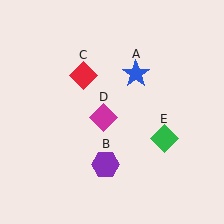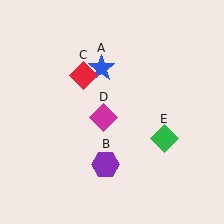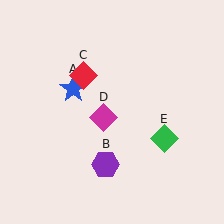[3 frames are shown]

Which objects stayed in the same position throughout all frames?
Purple hexagon (object B) and red diamond (object C) and magenta diamond (object D) and green diamond (object E) remained stationary.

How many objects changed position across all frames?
1 object changed position: blue star (object A).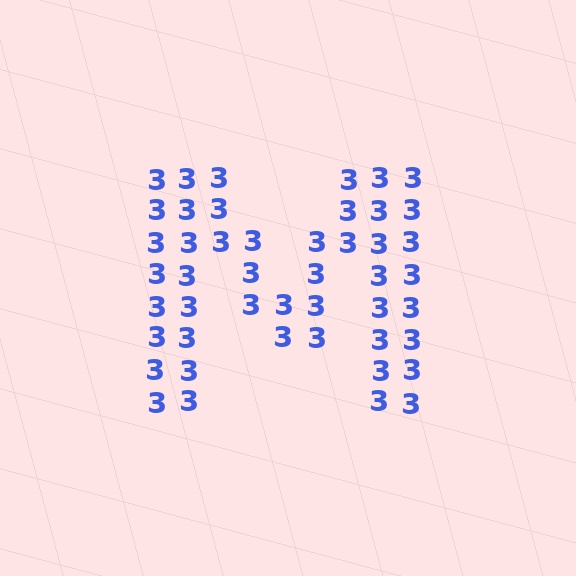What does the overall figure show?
The overall figure shows the letter M.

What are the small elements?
The small elements are digit 3's.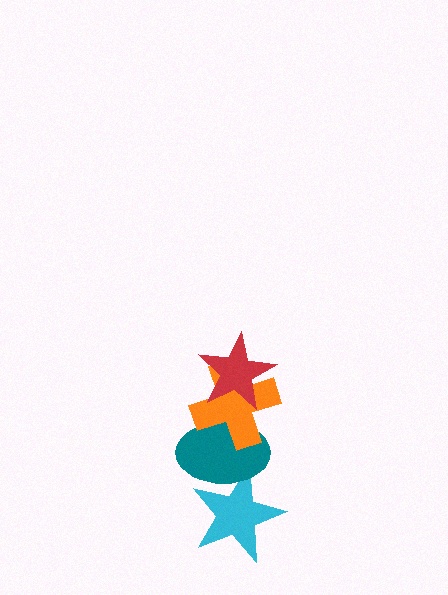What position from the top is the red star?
The red star is 1st from the top.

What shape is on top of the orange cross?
The red star is on top of the orange cross.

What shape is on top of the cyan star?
The teal ellipse is on top of the cyan star.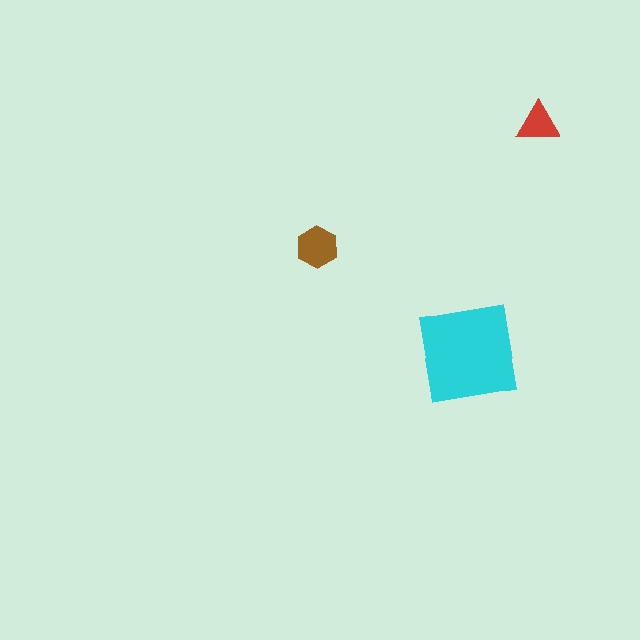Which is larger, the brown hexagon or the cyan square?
The cyan square.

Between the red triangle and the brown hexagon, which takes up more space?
The brown hexagon.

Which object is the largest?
The cyan square.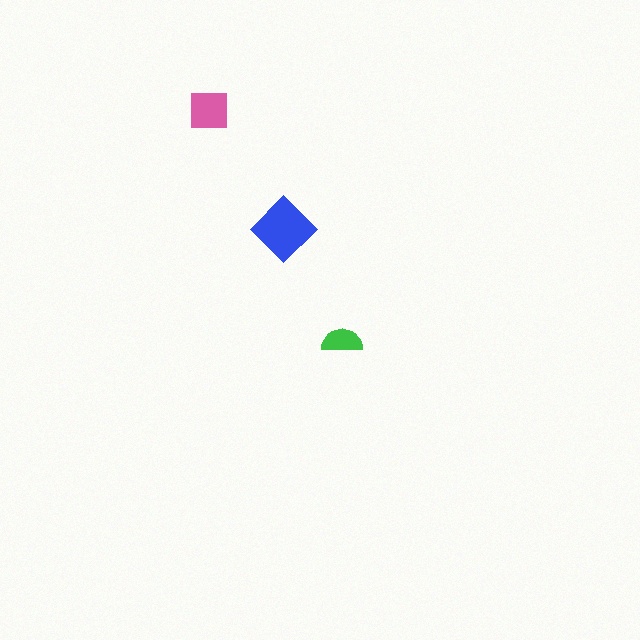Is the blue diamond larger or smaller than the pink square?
Larger.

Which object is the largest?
The blue diamond.